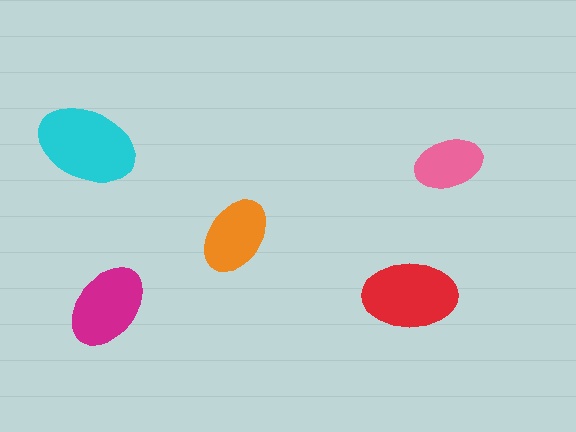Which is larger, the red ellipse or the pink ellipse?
The red one.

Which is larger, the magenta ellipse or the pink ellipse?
The magenta one.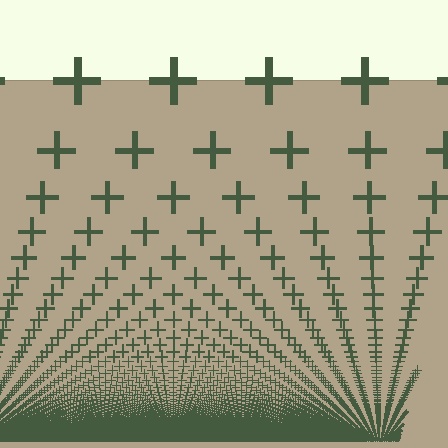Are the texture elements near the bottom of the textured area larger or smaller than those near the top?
Smaller. The gradient is inverted — elements near the bottom are smaller and denser.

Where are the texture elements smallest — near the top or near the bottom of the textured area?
Near the bottom.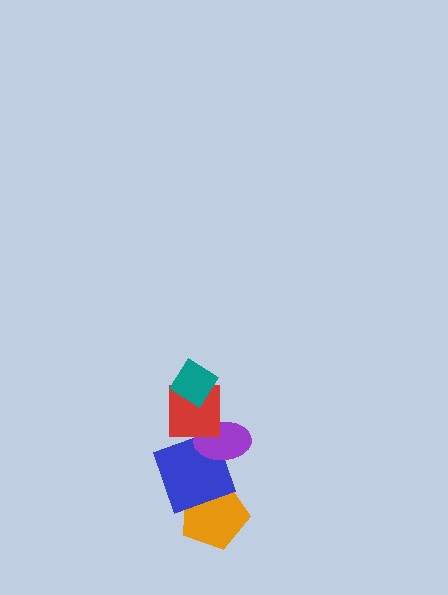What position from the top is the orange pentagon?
The orange pentagon is 5th from the top.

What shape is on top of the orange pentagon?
The blue square is on top of the orange pentagon.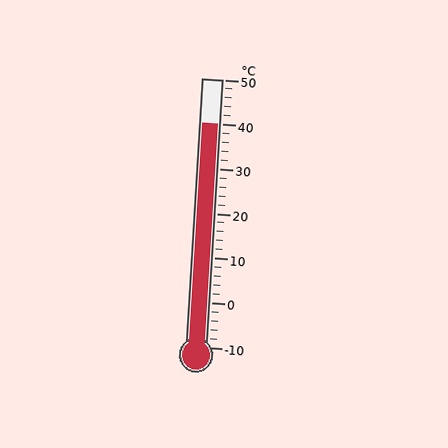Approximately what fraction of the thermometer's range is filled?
The thermometer is filled to approximately 85% of its range.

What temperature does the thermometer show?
The thermometer shows approximately 40°C.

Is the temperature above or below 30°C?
The temperature is above 30°C.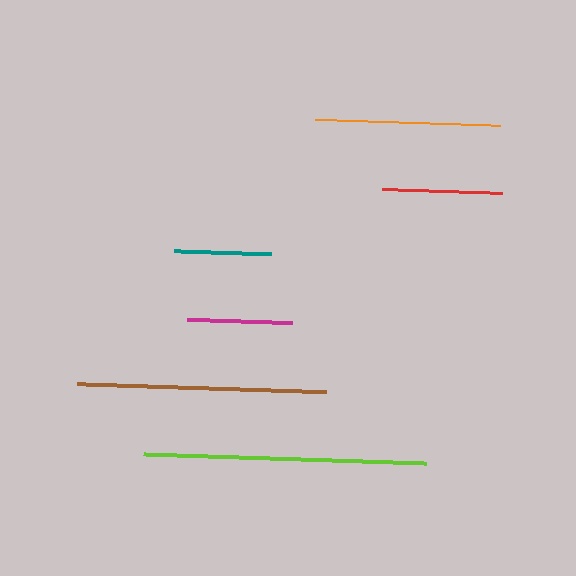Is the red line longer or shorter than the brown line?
The brown line is longer than the red line.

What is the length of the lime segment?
The lime segment is approximately 283 pixels long.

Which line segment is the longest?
The lime line is the longest at approximately 283 pixels.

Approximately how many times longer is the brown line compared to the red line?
The brown line is approximately 2.1 times the length of the red line.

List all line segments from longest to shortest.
From longest to shortest: lime, brown, orange, red, magenta, teal.